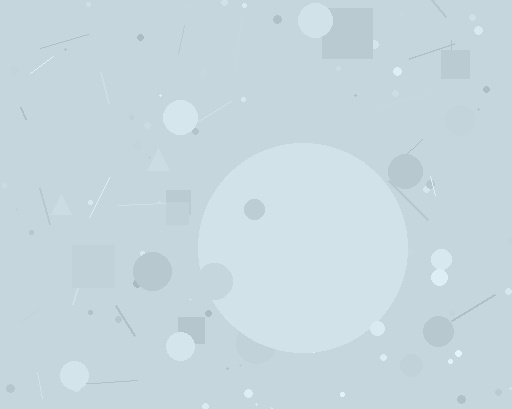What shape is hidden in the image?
A circle is hidden in the image.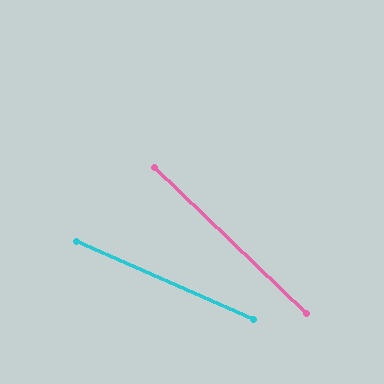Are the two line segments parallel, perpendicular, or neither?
Neither parallel nor perpendicular — they differ by about 20°.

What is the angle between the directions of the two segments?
Approximately 20 degrees.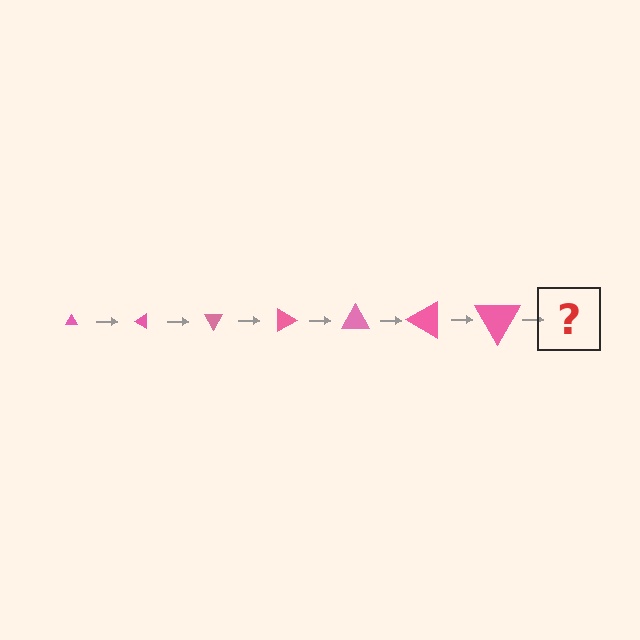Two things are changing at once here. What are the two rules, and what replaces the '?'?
The two rules are that the triangle grows larger each step and it rotates 30 degrees each step. The '?' should be a triangle, larger than the previous one and rotated 210 degrees from the start.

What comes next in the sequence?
The next element should be a triangle, larger than the previous one and rotated 210 degrees from the start.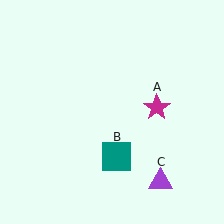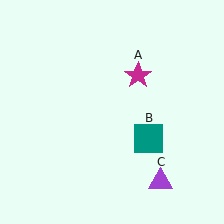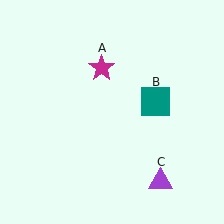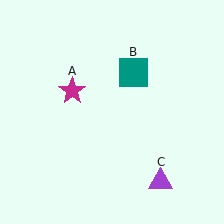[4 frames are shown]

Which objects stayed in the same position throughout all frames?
Purple triangle (object C) remained stationary.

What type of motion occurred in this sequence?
The magenta star (object A), teal square (object B) rotated counterclockwise around the center of the scene.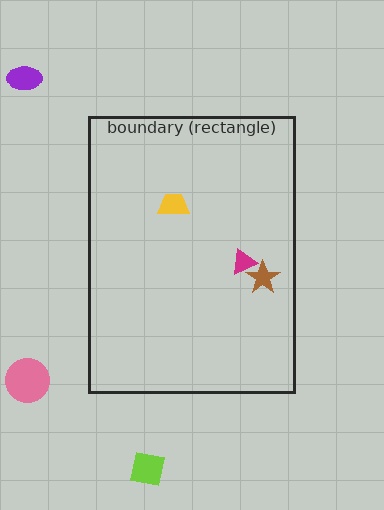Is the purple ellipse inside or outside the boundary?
Outside.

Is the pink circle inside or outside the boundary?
Outside.